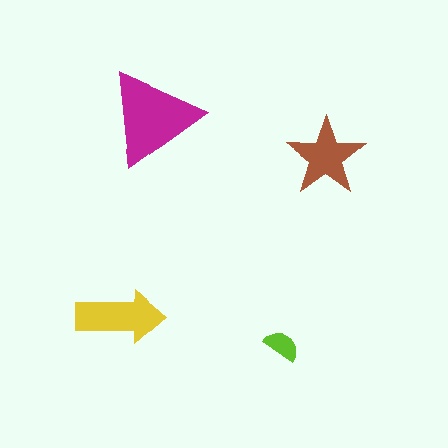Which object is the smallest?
The lime semicircle.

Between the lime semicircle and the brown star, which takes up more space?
The brown star.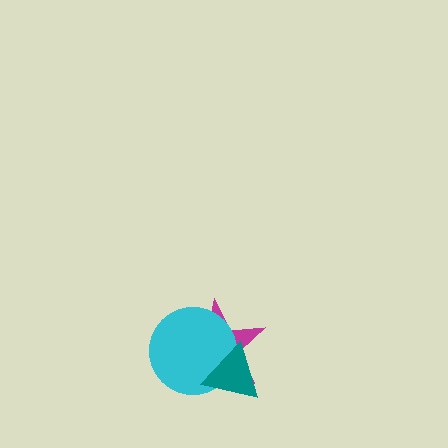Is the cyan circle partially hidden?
Yes, it is partially covered by another shape.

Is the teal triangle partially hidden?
No, no other shape covers it.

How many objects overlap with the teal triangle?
2 objects overlap with the teal triangle.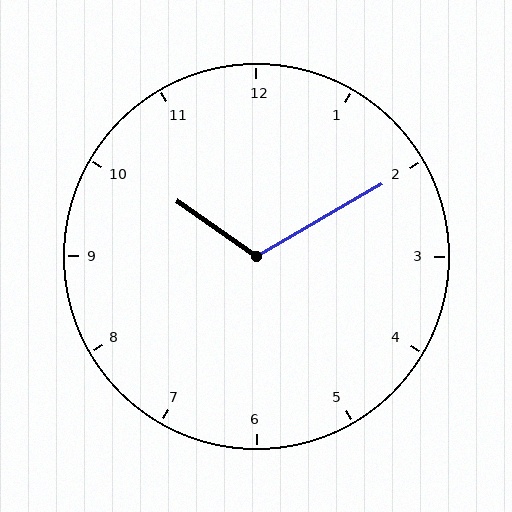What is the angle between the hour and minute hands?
Approximately 115 degrees.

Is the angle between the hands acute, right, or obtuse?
It is obtuse.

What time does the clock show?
10:10.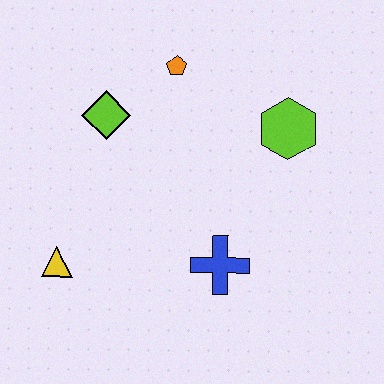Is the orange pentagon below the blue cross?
No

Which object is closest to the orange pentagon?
The lime diamond is closest to the orange pentagon.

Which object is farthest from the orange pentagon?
The yellow triangle is farthest from the orange pentagon.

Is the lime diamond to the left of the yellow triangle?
No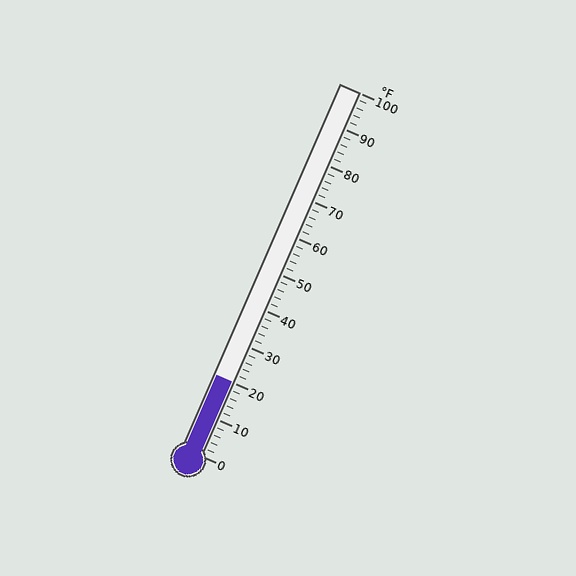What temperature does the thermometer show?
The thermometer shows approximately 20°F.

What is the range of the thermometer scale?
The thermometer scale ranges from 0°F to 100°F.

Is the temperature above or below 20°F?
The temperature is at 20°F.